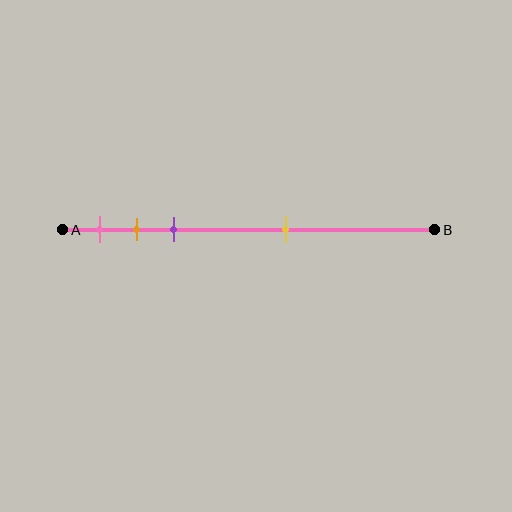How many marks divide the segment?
There are 4 marks dividing the segment.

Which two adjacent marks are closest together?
The orange and purple marks are the closest adjacent pair.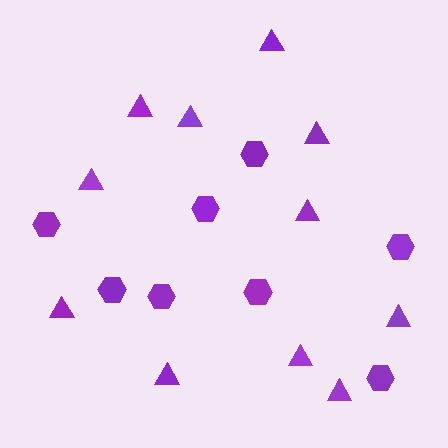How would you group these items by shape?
There are 2 groups: one group of triangles (11) and one group of hexagons (8).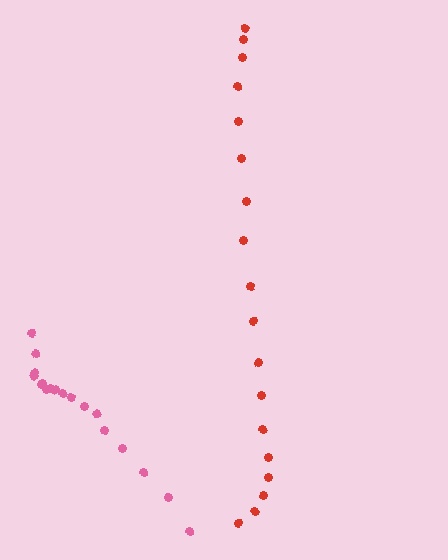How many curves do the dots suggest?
There are 2 distinct paths.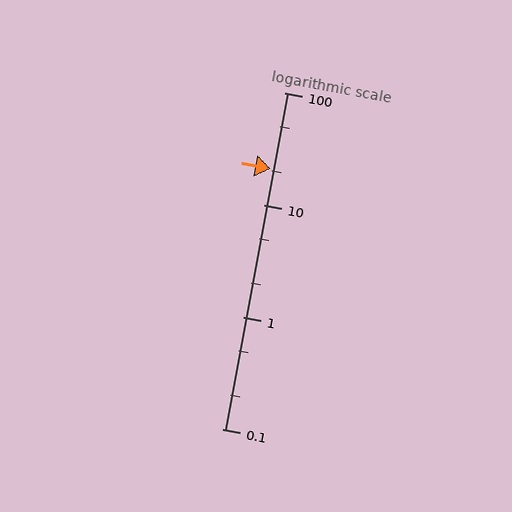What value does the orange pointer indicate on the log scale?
The pointer indicates approximately 21.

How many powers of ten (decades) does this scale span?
The scale spans 3 decades, from 0.1 to 100.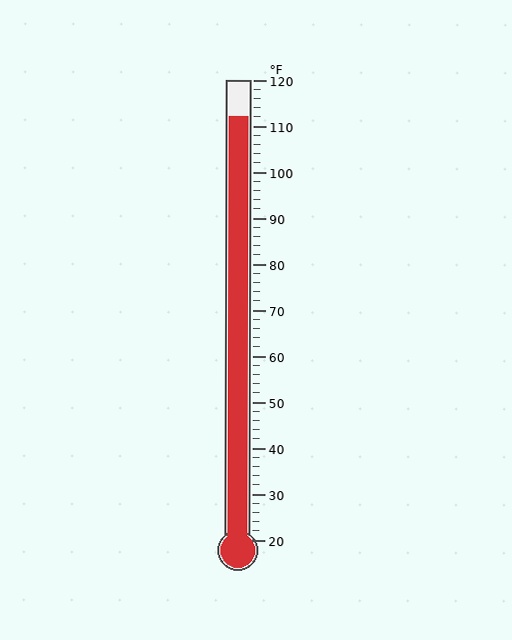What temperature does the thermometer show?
The thermometer shows approximately 112°F.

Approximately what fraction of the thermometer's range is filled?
The thermometer is filled to approximately 90% of its range.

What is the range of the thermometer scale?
The thermometer scale ranges from 20°F to 120°F.